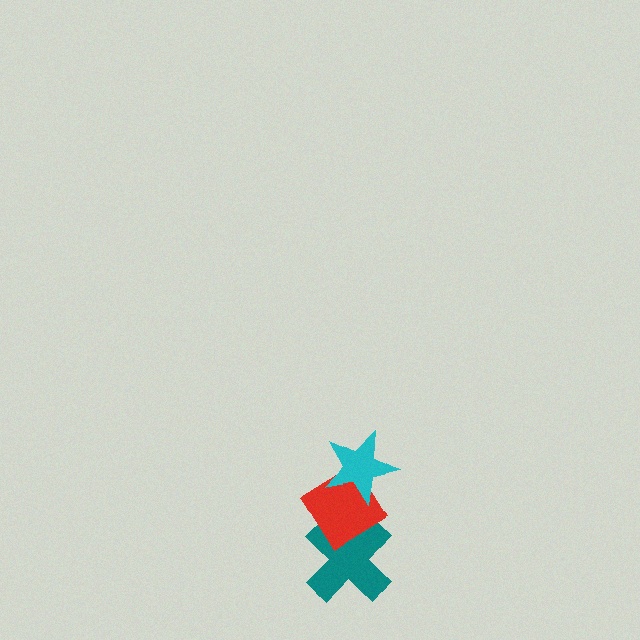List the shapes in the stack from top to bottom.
From top to bottom: the cyan star, the red diamond, the teal cross.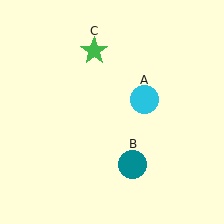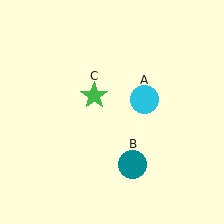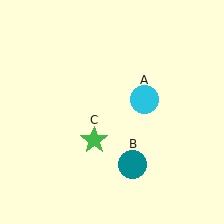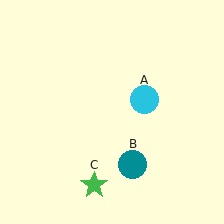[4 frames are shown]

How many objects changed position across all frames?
1 object changed position: green star (object C).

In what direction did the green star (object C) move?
The green star (object C) moved down.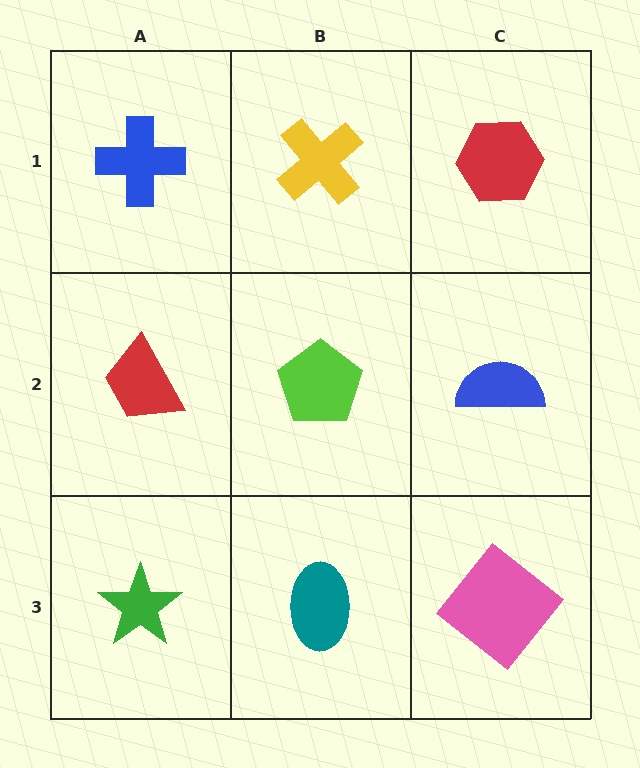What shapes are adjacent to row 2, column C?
A red hexagon (row 1, column C), a pink diamond (row 3, column C), a lime pentagon (row 2, column B).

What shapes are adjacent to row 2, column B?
A yellow cross (row 1, column B), a teal ellipse (row 3, column B), a red trapezoid (row 2, column A), a blue semicircle (row 2, column C).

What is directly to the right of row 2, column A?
A lime pentagon.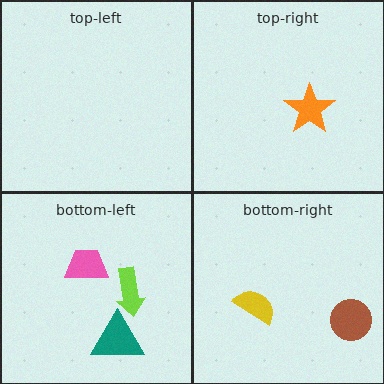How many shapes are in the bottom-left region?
3.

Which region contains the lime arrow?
The bottom-left region.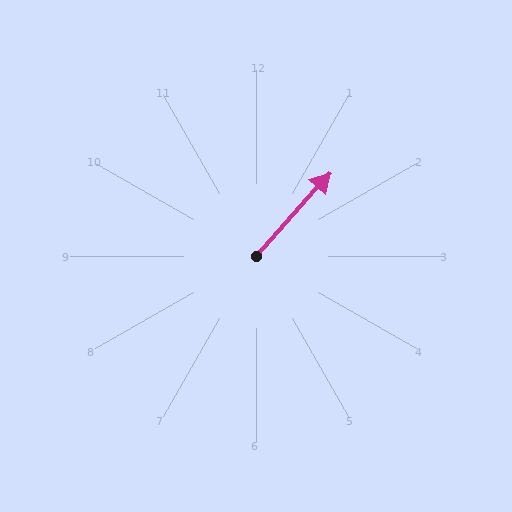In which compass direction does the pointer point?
Northeast.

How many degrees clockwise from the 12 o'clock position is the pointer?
Approximately 42 degrees.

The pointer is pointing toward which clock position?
Roughly 1 o'clock.